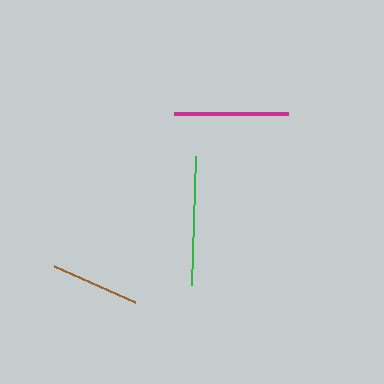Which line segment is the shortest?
The brown line is the shortest at approximately 89 pixels.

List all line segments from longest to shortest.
From longest to shortest: green, magenta, brown.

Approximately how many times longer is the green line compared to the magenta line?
The green line is approximately 1.1 times the length of the magenta line.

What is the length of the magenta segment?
The magenta segment is approximately 114 pixels long.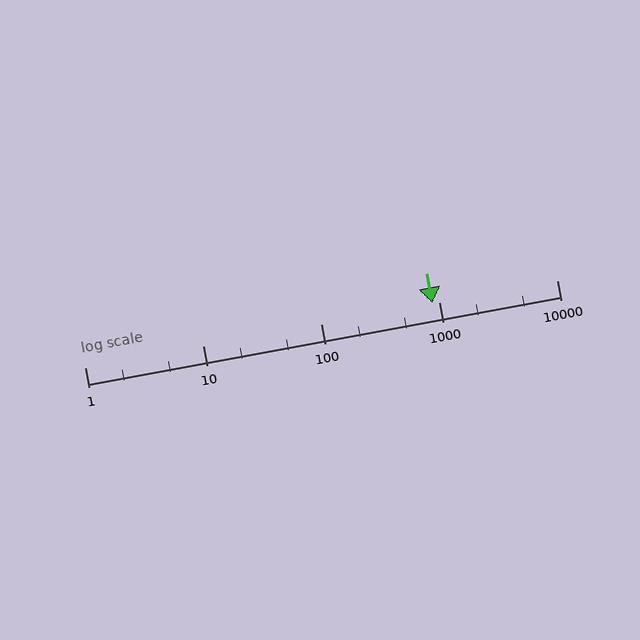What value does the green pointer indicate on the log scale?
The pointer indicates approximately 890.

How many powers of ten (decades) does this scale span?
The scale spans 4 decades, from 1 to 10000.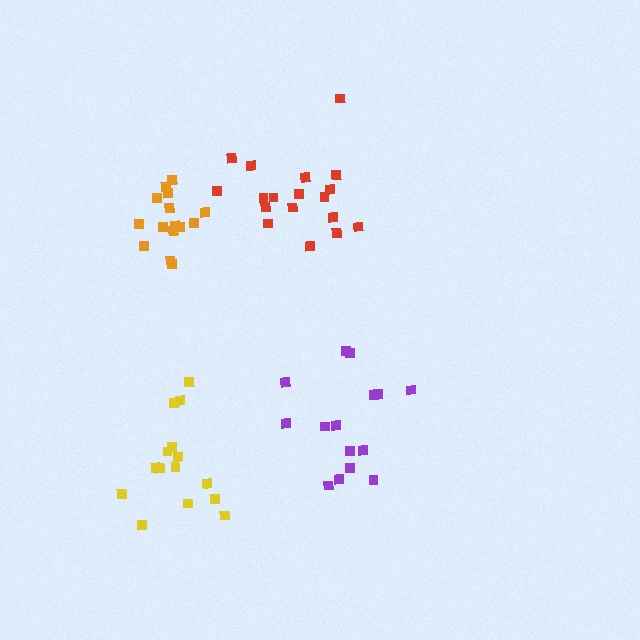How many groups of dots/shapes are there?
There are 4 groups.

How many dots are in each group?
Group 1: 15 dots, Group 2: 18 dots, Group 3: 15 dots, Group 4: 15 dots (63 total).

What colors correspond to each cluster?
The clusters are colored: yellow, red, orange, purple.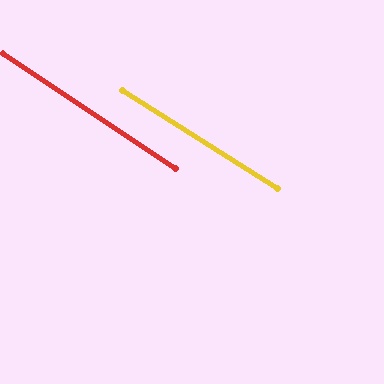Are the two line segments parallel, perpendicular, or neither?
Parallel — their directions differ by only 1.2°.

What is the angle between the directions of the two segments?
Approximately 1 degree.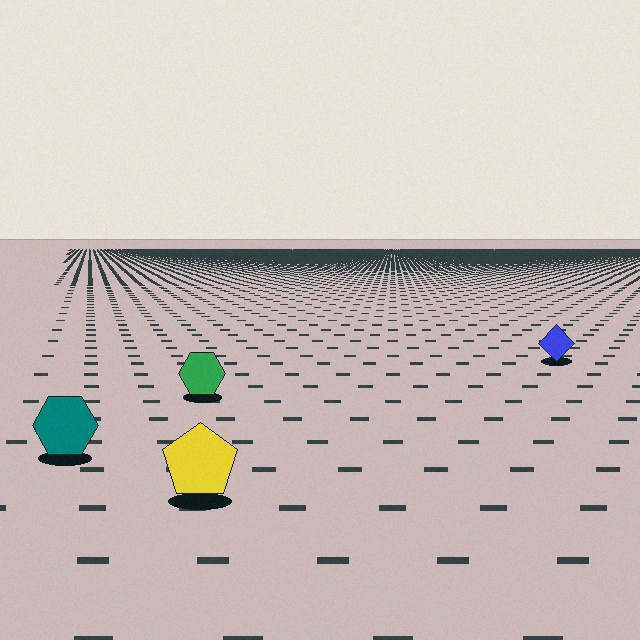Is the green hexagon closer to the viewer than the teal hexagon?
No. The teal hexagon is closer — you can tell from the texture gradient: the ground texture is coarser near it.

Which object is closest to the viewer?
The yellow pentagon is closest. The texture marks near it are larger and more spread out.